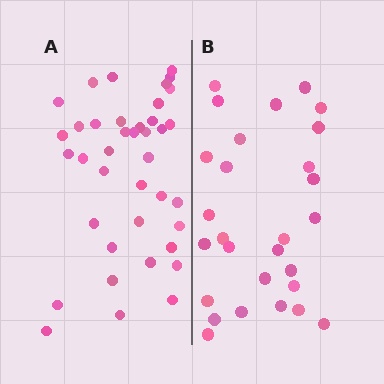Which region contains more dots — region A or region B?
Region A (the left region) has more dots.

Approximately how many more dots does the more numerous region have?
Region A has roughly 12 or so more dots than region B.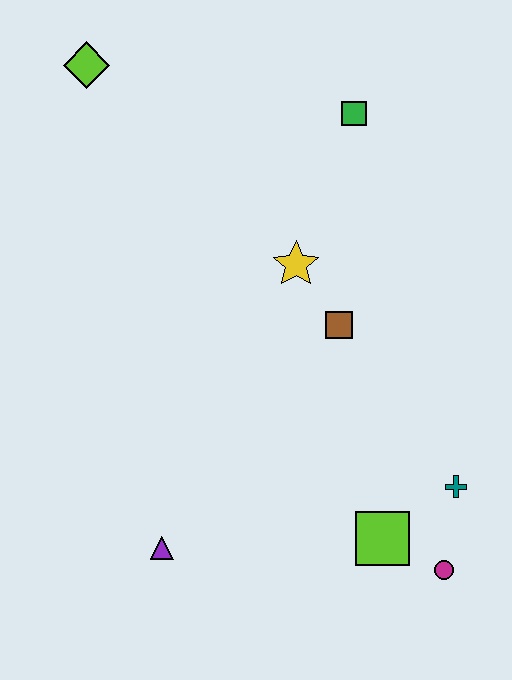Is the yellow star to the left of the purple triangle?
No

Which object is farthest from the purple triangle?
The lime diamond is farthest from the purple triangle.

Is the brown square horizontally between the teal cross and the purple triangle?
Yes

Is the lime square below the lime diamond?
Yes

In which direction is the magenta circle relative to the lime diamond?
The magenta circle is below the lime diamond.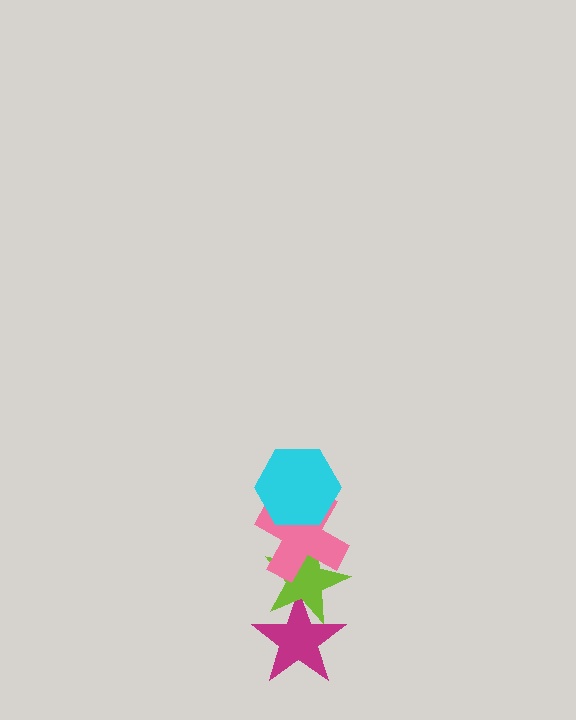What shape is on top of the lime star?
The pink cross is on top of the lime star.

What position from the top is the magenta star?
The magenta star is 4th from the top.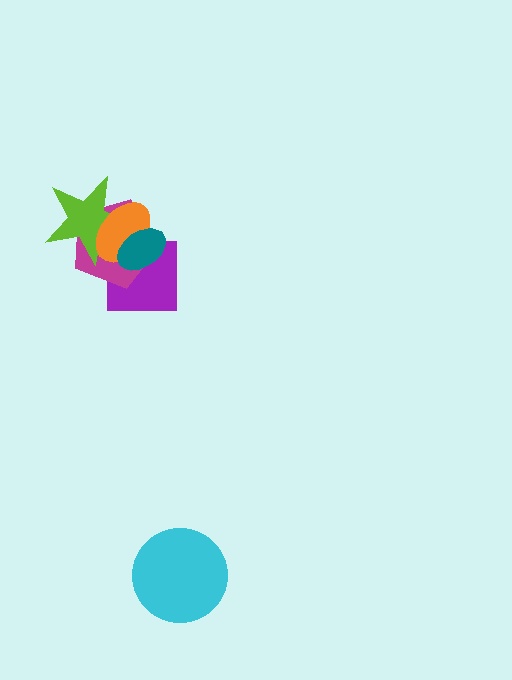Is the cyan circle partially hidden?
No, no other shape covers it.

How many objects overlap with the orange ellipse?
4 objects overlap with the orange ellipse.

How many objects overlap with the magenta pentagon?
4 objects overlap with the magenta pentagon.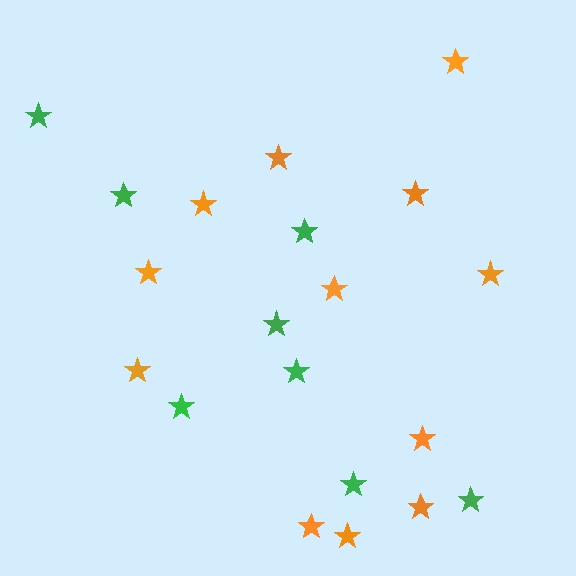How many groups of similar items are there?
There are 2 groups: one group of green stars (8) and one group of orange stars (12).